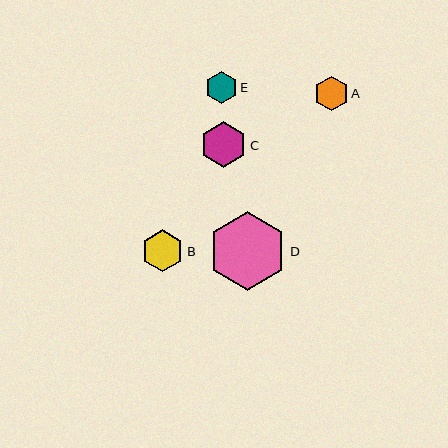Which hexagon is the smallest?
Hexagon E is the smallest with a size of approximately 32 pixels.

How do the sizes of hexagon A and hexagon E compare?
Hexagon A and hexagon E are approximately the same size.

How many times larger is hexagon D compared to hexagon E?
Hexagon D is approximately 2.5 times the size of hexagon E.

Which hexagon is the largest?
Hexagon D is the largest with a size of approximately 79 pixels.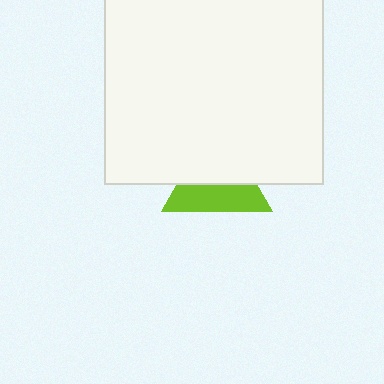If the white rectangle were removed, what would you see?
You would see the complete lime triangle.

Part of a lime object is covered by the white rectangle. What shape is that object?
It is a triangle.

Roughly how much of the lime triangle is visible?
About half of it is visible (roughly 46%).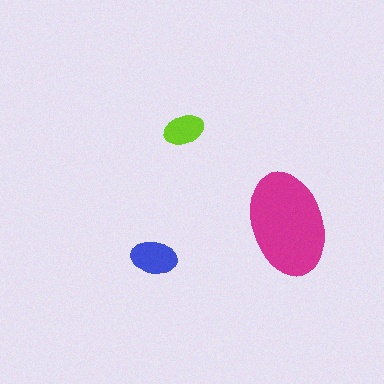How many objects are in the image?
There are 3 objects in the image.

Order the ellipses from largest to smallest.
the magenta one, the blue one, the lime one.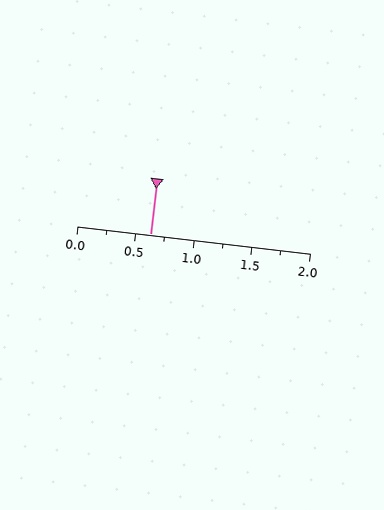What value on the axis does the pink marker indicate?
The marker indicates approximately 0.62.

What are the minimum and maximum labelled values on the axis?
The axis runs from 0.0 to 2.0.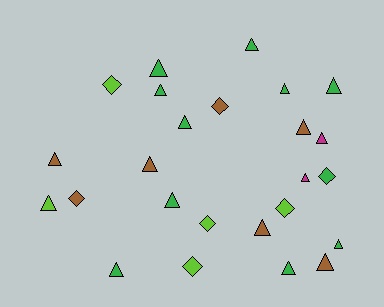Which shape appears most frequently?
Triangle, with 18 objects.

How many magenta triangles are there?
There are 2 magenta triangles.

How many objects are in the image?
There are 25 objects.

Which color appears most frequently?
Green, with 11 objects.